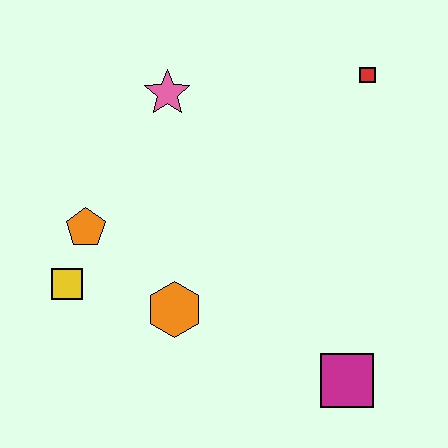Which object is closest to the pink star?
The orange pentagon is closest to the pink star.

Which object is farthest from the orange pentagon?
The red square is farthest from the orange pentagon.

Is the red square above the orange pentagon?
Yes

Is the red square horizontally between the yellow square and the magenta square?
No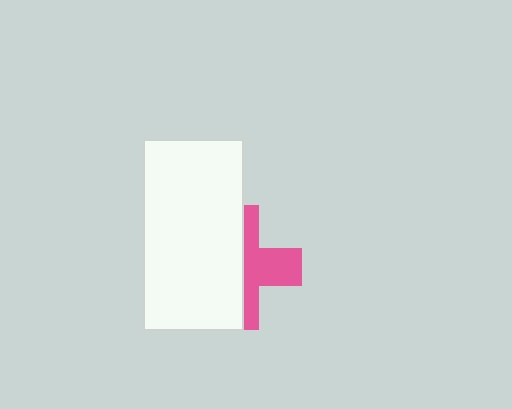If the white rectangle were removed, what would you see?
You would see the complete pink cross.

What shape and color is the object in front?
The object in front is a white rectangle.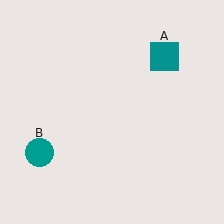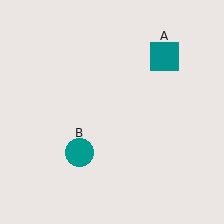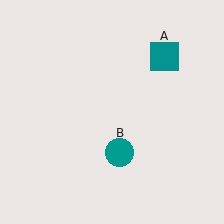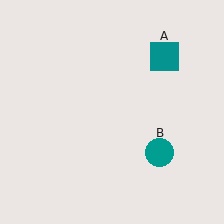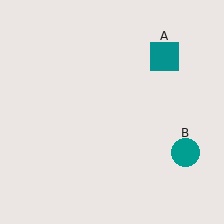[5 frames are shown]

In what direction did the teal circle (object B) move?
The teal circle (object B) moved right.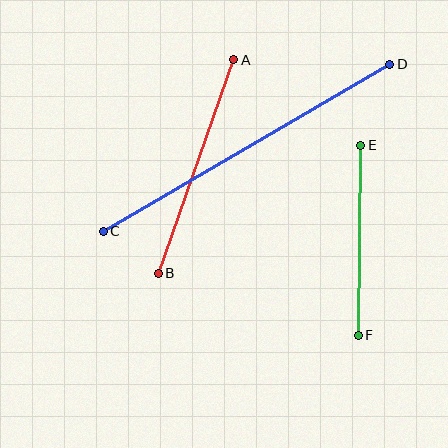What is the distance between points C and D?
The distance is approximately 332 pixels.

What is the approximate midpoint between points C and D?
The midpoint is at approximately (246, 148) pixels.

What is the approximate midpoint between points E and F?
The midpoint is at approximately (359, 240) pixels.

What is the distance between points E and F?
The distance is approximately 190 pixels.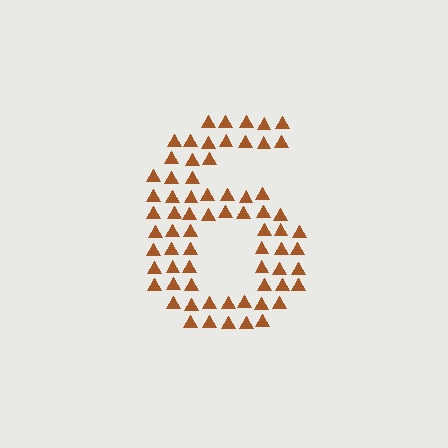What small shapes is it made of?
It is made of small triangles.